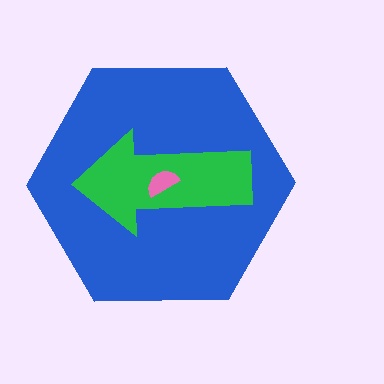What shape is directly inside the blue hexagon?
The green arrow.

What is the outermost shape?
The blue hexagon.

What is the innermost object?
The pink semicircle.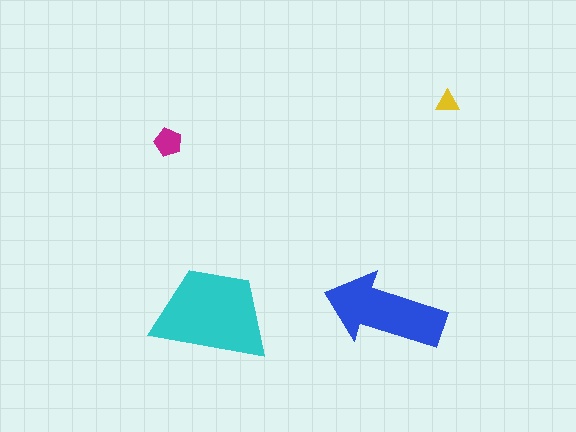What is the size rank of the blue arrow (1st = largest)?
2nd.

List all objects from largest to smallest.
The cyan trapezoid, the blue arrow, the magenta pentagon, the yellow triangle.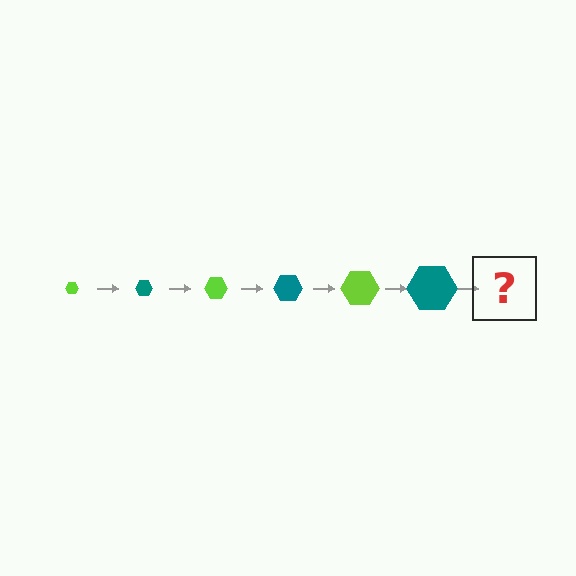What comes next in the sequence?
The next element should be a lime hexagon, larger than the previous one.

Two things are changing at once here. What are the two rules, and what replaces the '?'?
The two rules are that the hexagon grows larger each step and the color cycles through lime and teal. The '?' should be a lime hexagon, larger than the previous one.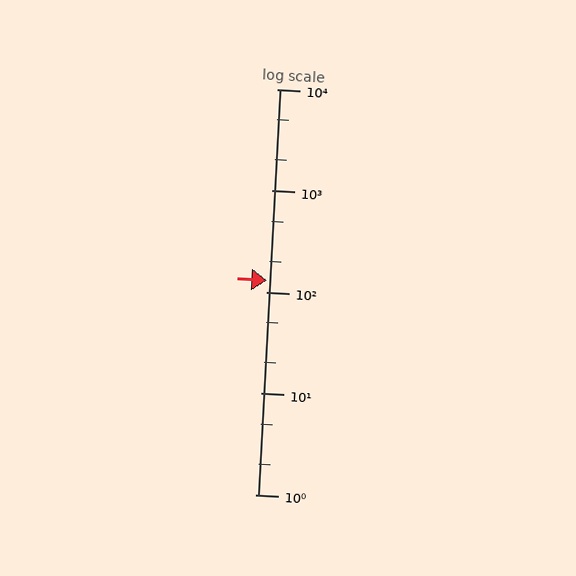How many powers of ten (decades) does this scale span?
The scale spans 4 decades, from 1 to 10000.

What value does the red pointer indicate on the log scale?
The pointer indicates approximately 130.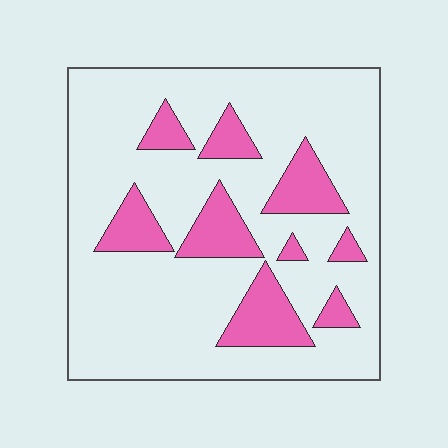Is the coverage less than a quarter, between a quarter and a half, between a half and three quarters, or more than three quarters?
Less than a quarter.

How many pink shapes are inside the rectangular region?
9.